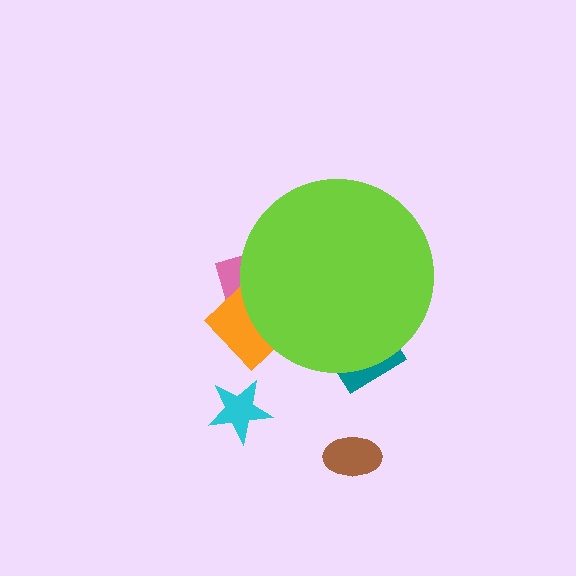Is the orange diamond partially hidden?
Yes, the orange diamond is partially hidden behind the lime circle.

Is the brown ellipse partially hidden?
No, the brown ellipse is fully visible.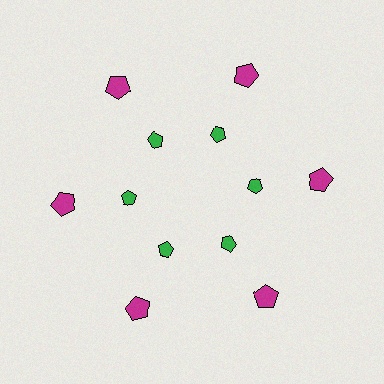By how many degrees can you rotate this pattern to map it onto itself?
The pattern maps onto itself every 60 degrees of rotation.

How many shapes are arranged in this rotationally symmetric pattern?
There are 12 shapes, arranged in 6 groups of 2.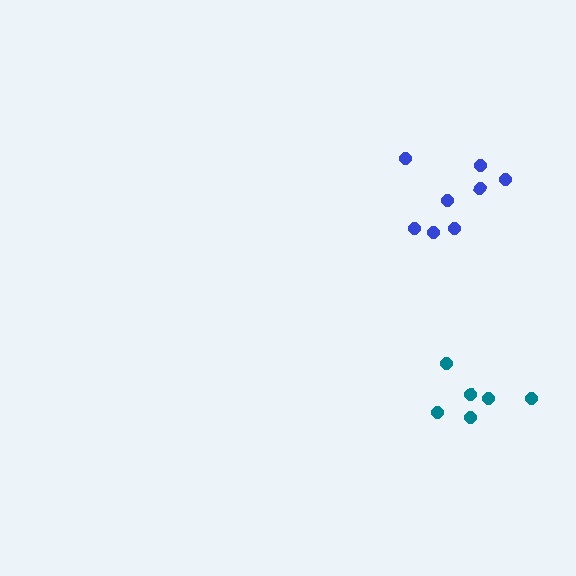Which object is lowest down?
The teal cluster is bottommost.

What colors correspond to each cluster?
The clusters are colored: blue, teal.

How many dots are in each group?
Group 1: 8 dots, Group 2: 6 dots (14 total).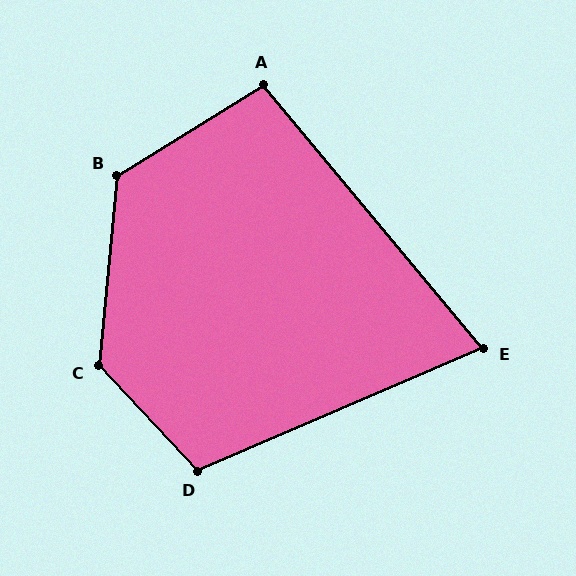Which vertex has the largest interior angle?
C, at approximately 132 degrees.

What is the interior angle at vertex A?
Approximately 98 degrees (obtuse).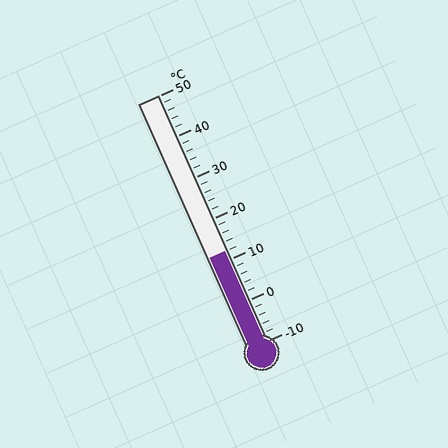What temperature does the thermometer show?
The thermometer shows approximately 12°C.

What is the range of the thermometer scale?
The thermometer scale ranges from -10°C to 50°C.